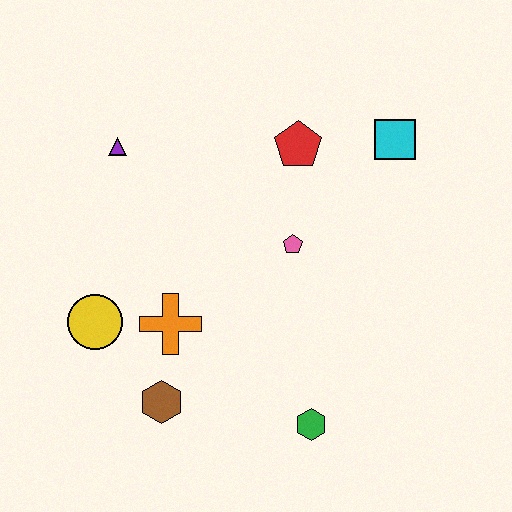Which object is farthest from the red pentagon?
The brown hexagon is farthest from the red pentagon.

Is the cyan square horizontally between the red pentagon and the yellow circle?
No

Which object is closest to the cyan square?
The red pentagon is closest to the cyan square.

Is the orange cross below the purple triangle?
Yes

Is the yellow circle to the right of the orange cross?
No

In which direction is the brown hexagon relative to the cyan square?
The brown hexagon is below the cyan square.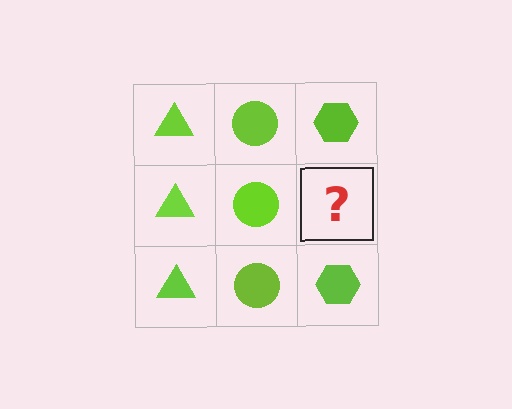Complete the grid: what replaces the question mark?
The question mark should be replaced with a lime hexagon.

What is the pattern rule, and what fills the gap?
The rule is that each column has a consistent shape. The gap should be filled with a lime hexagon.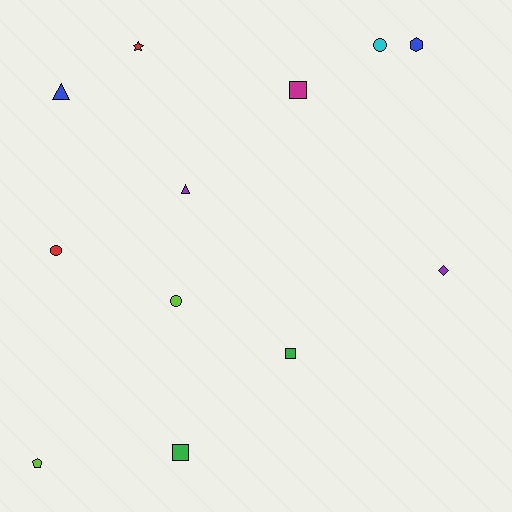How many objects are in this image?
There are 12 objects.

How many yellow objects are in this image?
There are no yellow objects.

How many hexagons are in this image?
There is 1 hexagon.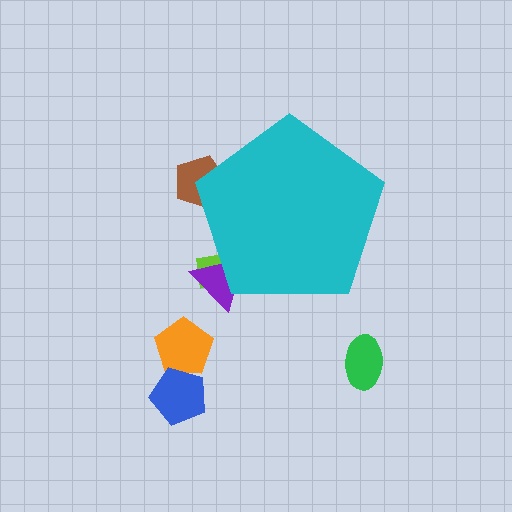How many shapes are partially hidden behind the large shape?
3 shapes are partially hidden.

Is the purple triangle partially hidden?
Yes, the purple triangle is partially hidden behind the cyan pentagon.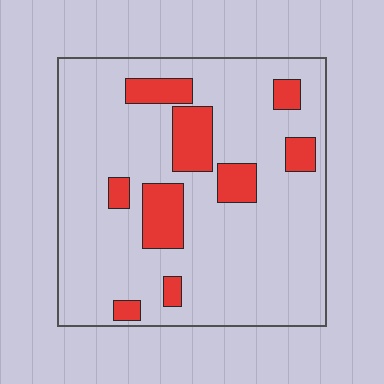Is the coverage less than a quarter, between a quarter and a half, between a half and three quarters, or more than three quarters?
Less than a quarter.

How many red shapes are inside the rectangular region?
9.